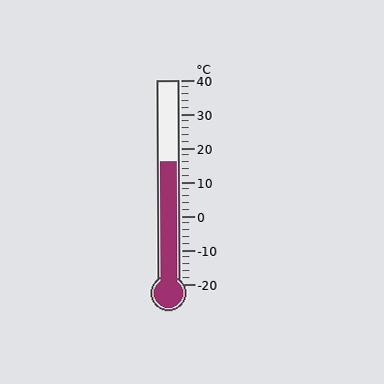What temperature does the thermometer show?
The thermometer shows approximately 16°C.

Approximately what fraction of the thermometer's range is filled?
The thermometer is filled to approximately 60% of its range.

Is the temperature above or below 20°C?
The temperature is below 20°C.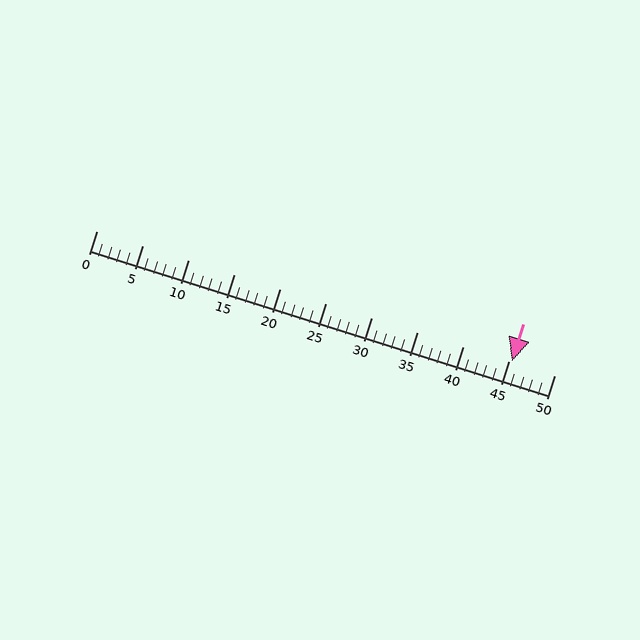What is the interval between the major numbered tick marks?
The major tick marks are spaced 5 units apart.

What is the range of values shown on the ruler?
The ruler shows values from 0 to 50.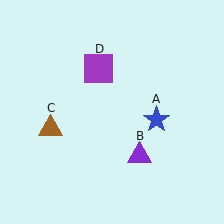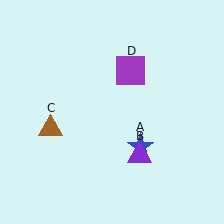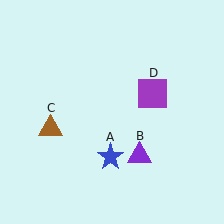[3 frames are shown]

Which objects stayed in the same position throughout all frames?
Purple triangle (object B) and brown triangle (object C) remained stationary.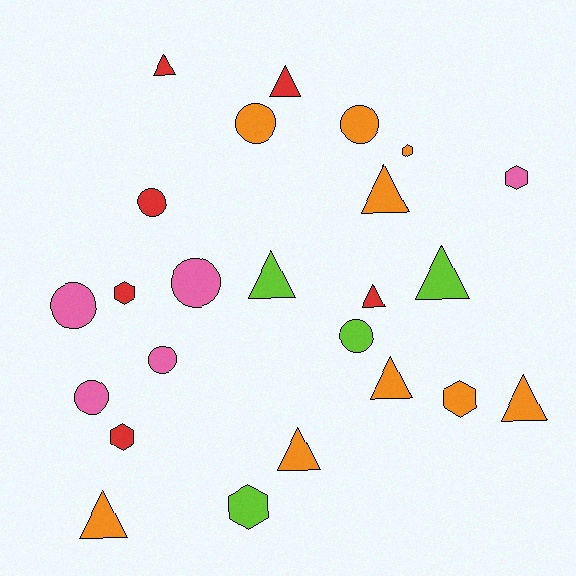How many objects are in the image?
There are 24 objects.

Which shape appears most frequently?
Triangle, with 10 objects.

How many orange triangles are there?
There are 5 orange triangles.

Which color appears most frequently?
Orange, with 9 objects.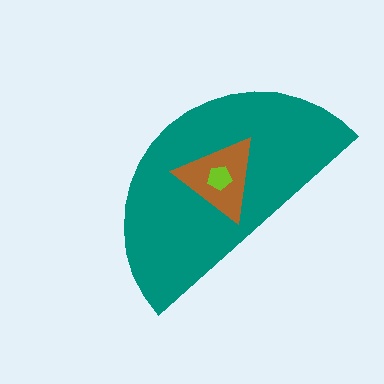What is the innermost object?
The lime pentagon.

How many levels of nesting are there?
3.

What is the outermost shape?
The teal semicircle.